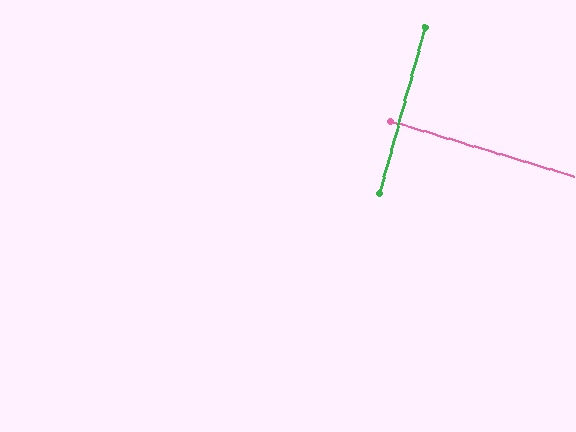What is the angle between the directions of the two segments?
Approximately 89 degrees.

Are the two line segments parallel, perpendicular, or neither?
Perpendicular — they meet at approximately 89°.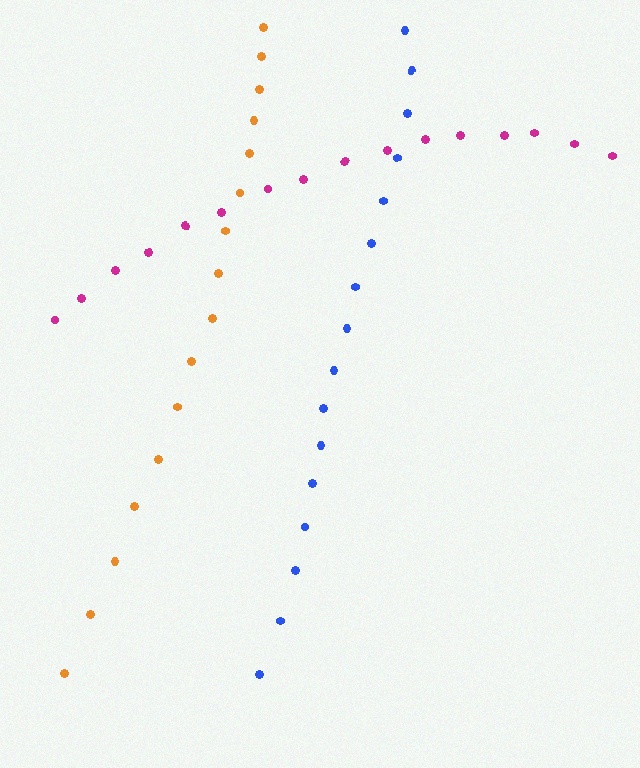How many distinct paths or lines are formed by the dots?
There are 3 distinct paths.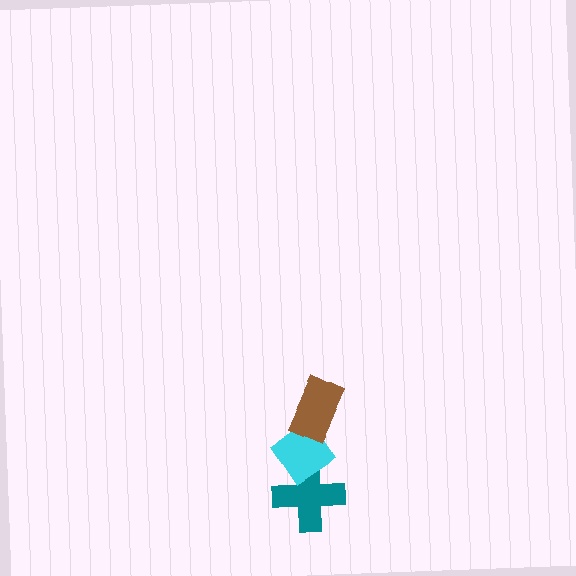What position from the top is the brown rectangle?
The brown rectangle is 1st from the top.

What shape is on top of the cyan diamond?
The brown rectangle is on top of the cyan diamond.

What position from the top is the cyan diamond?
The cyan diamond is 2nd from the top.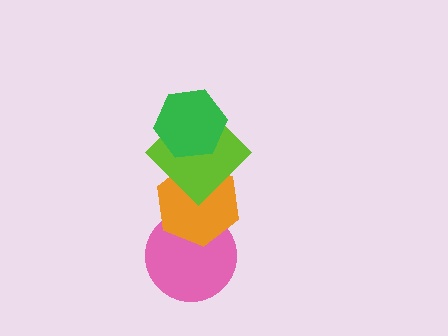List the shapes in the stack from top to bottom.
From top to bottom: the green hexagon, the lime diamond, the orange hexagon, the pink circle.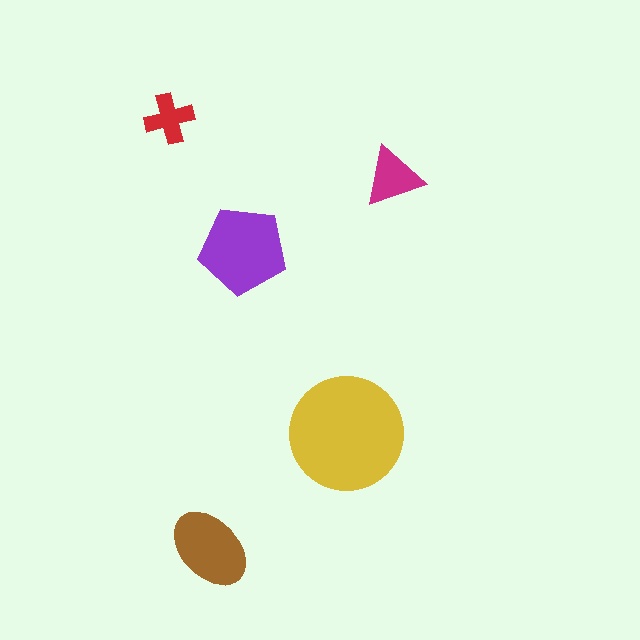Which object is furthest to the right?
The magenta triangle is rightmost.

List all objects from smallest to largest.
The red cross, the magenta triangle, the brown ellipse, the purple pentagon, the yellow circle.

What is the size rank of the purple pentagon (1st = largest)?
2nd.